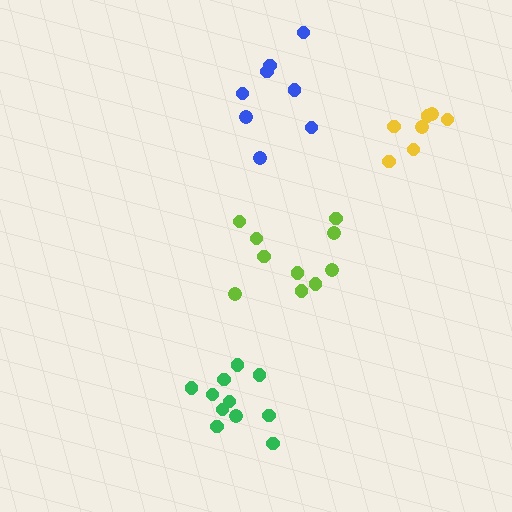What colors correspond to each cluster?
The clusters are colored: blue, green, lime, yellow.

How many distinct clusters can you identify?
There are 4 distinct clusters.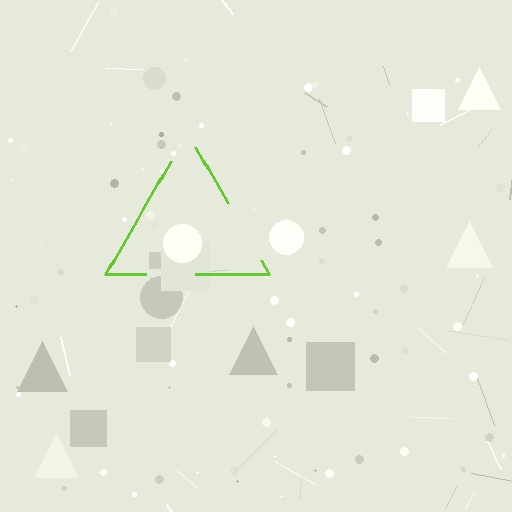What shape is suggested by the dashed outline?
The dashed outline suggests a triangle.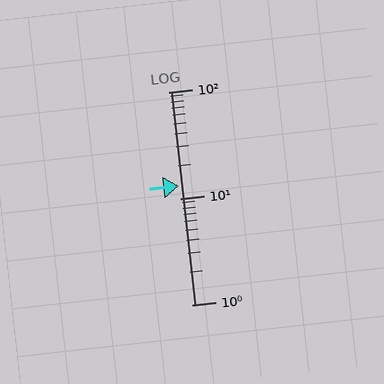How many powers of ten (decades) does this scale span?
The scale spans 2 decades, from 1 to 100.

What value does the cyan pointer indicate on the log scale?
The pointer indicates approximately 13.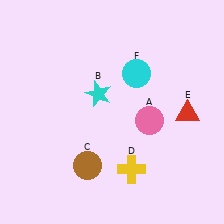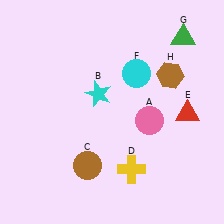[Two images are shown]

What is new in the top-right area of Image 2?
A green triangle (G) was added in the top-right area of Image 2.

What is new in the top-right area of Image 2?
A brown hexagon (H) was added in the top-right area of Image 2.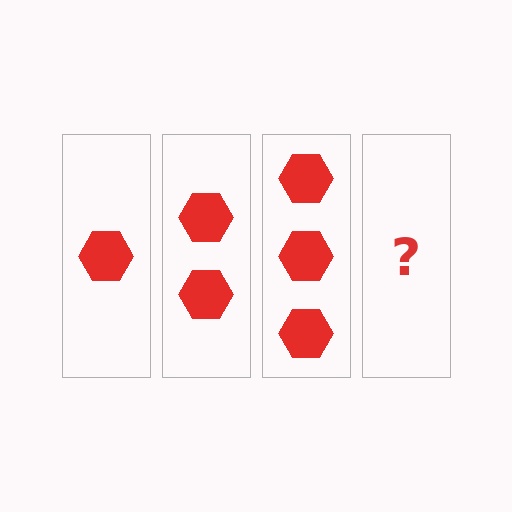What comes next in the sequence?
The next element should be 4 hexagons.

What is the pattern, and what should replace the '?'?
The pattern is that each step adds one more hexagon. The '?' should be 4 hexagons.